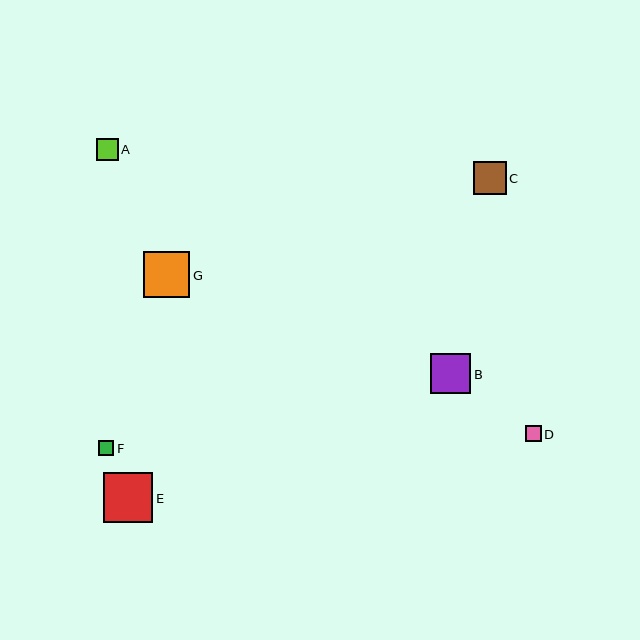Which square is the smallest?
Square D is the smallest with a size of approximately 15 pixels.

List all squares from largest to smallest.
From largest to smallest: E, G, B, C, A, F, D.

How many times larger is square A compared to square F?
Square A is approximately 1.4 times the size of square F.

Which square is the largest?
Square E is the largest with a size of approximately 50 pixels.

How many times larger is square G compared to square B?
Square G is approximately 1.2 times the size of square B.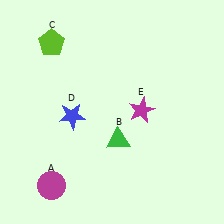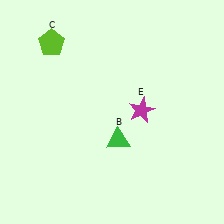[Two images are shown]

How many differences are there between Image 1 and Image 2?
There are 2 differences between the two images.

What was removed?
The magenta circle (A), the blue star (D) were removed in Image 2.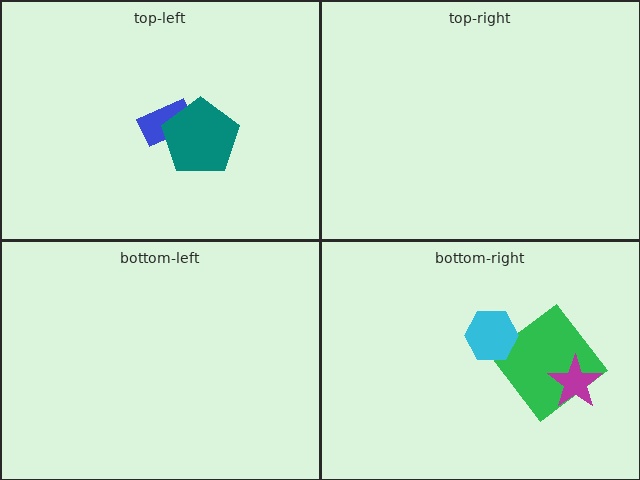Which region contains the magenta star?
The bottom-right region.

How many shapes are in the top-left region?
2.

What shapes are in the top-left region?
The blue rectangle, the teal pentagon.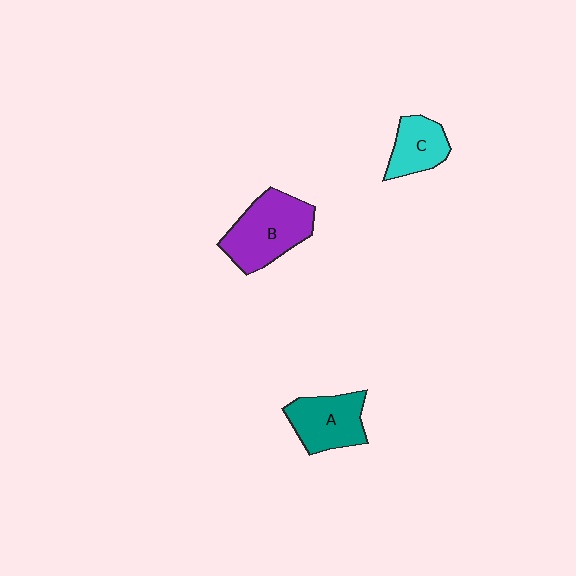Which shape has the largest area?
Shape B (purple).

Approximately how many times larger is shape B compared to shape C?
Approximately 1.7 times.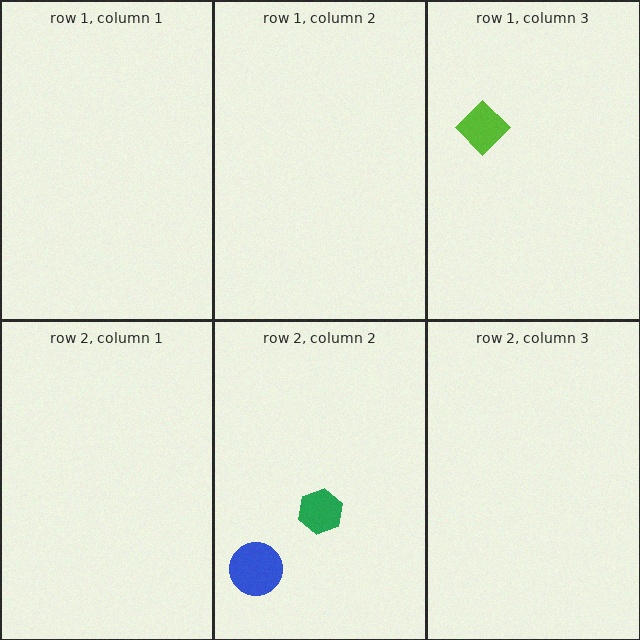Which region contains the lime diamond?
The row 1, column 3 region.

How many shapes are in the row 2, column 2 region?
2.